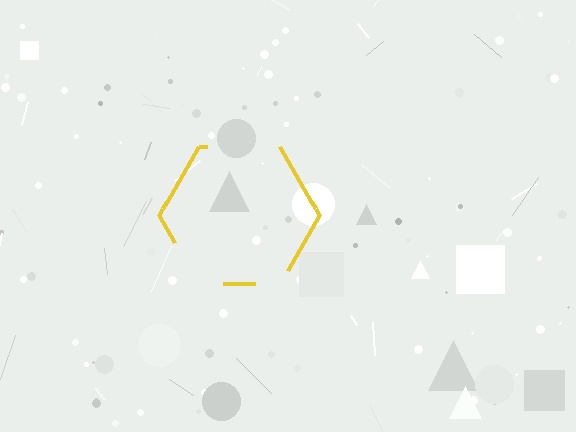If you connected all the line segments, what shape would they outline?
They would outline a hexagon.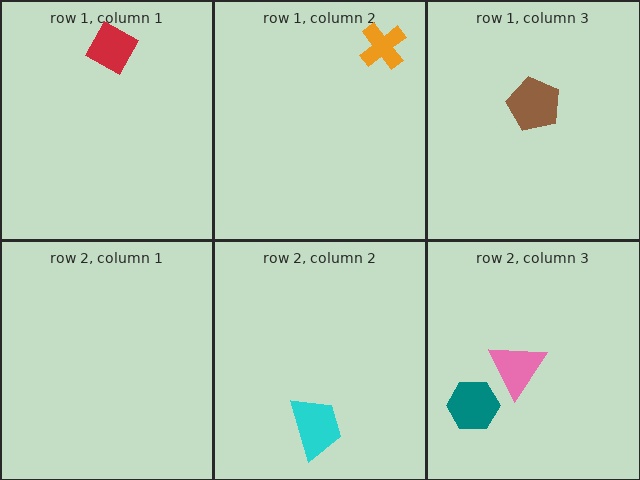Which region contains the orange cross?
The row 1, column 2 region.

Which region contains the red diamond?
The row 1, column 1 region.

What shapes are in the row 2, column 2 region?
The cyan trapezoid.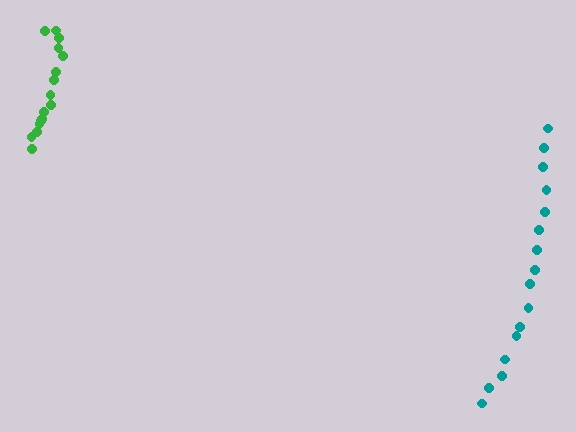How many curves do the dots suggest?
There are 2 distinct paths.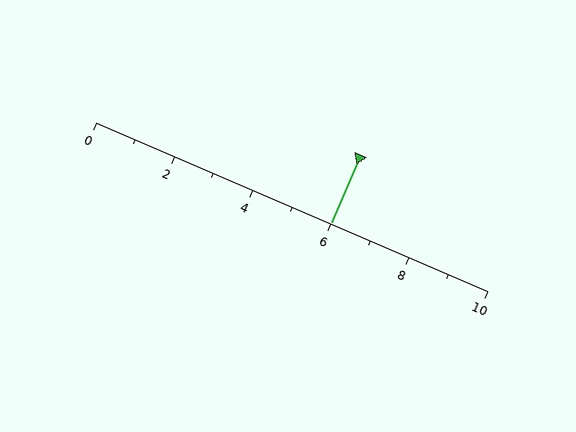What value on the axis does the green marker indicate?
The marker indicates approximately 6.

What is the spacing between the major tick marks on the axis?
The major ticks are spaced 2 apart.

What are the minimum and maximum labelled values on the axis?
The axis runs from 0 to 10.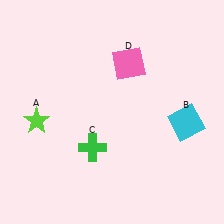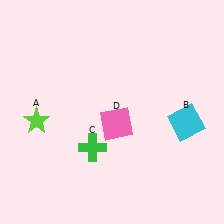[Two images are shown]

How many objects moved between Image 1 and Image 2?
1 object moved between the two images.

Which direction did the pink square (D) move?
The pink square (D) moved down.